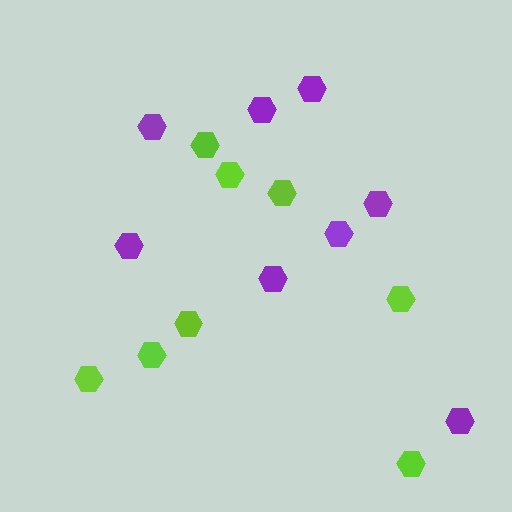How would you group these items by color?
There are 2 groups: one group of purple hexagons (8) and one group of lime hexagons (8).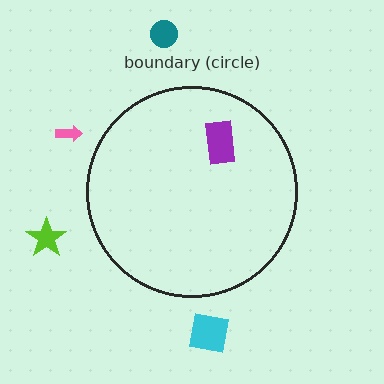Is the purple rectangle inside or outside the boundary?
Inside.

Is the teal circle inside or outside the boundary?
Outside.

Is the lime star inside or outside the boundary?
Outside.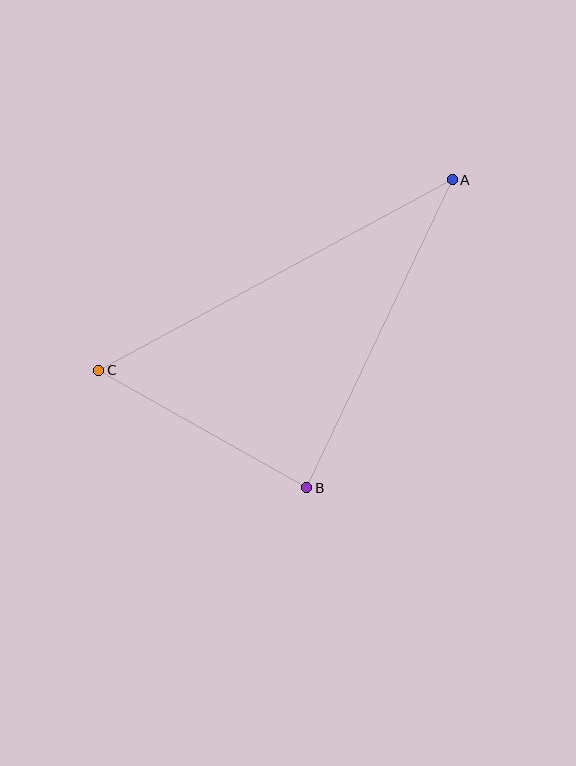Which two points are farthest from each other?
Points A and C are farthest from each other.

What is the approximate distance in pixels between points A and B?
The distance between A and B is approximately 341 pixels.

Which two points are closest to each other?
Points B and C are closest to each other.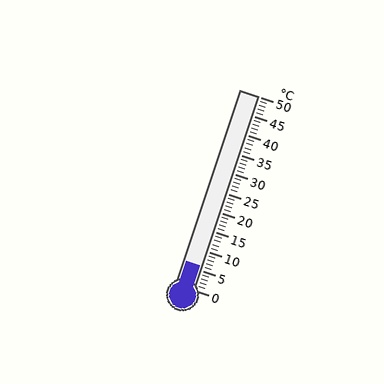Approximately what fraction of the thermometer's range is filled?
The thermometer is filled to approximately 10% of its range.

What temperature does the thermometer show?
The thermometer shows approximately 6°C.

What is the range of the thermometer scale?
The thermometer scale ranges from 0°C to 50°C.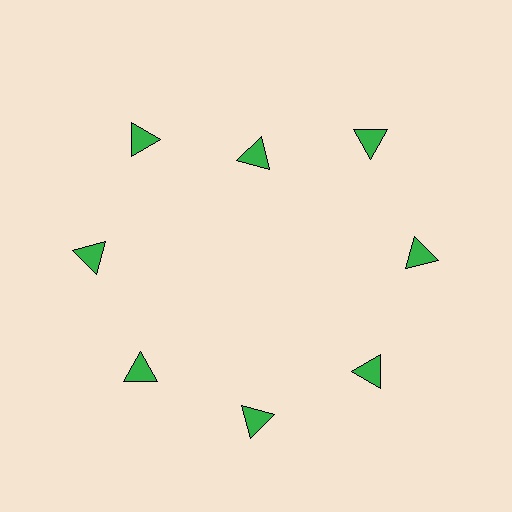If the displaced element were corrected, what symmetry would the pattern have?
It would have 8-fold rotational symmetry — the pattern would map onto itself every 45 degrees.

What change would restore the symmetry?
The symmetry would be restored by moving it outward, back onto the ring so that all 8 triangles sit at equal angles and equal distance from the center.